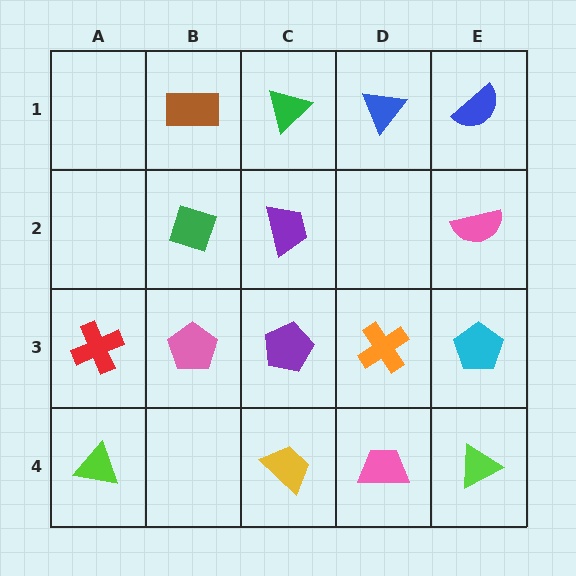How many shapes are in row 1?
4 shapes.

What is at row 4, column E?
A lime triangle.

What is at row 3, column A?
A red cross.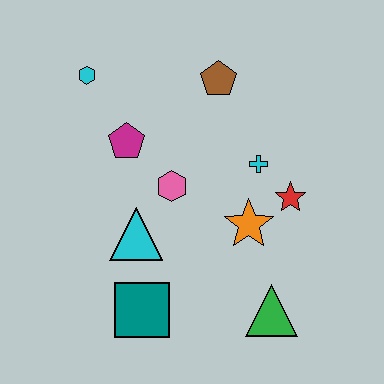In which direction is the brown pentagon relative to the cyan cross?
The brown pentagon is above the cyan cross.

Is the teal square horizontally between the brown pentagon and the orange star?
No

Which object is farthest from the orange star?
The cyan hexagon is farthest from the orange star.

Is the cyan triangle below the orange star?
Yes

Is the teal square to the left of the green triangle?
Yes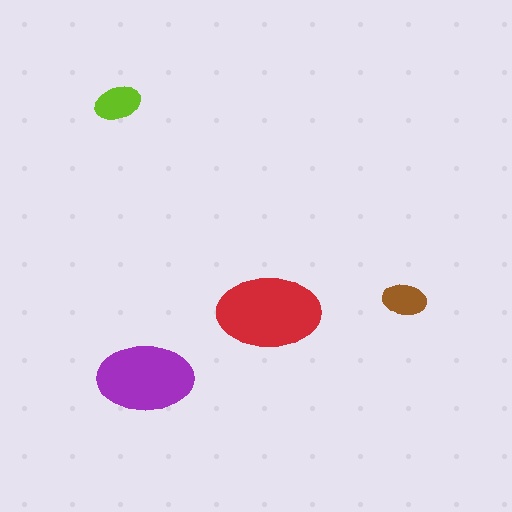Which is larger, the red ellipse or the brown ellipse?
The red one.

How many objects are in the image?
There are 4 objects in the image.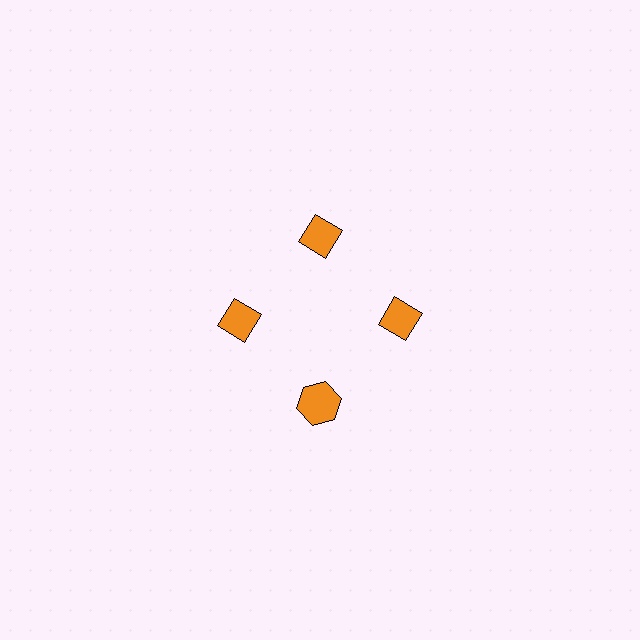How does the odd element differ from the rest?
It has a different shape: hexagon instead of diamond.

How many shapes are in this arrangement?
There are 4 shapes arranged in a ring pattern.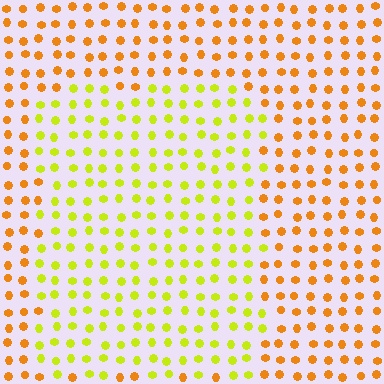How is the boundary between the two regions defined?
The boundary is defined purely by a slight shift in hue (about 40 degrees). Spacing, size, and orientation are identical on both sides.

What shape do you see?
I see a rectangle.